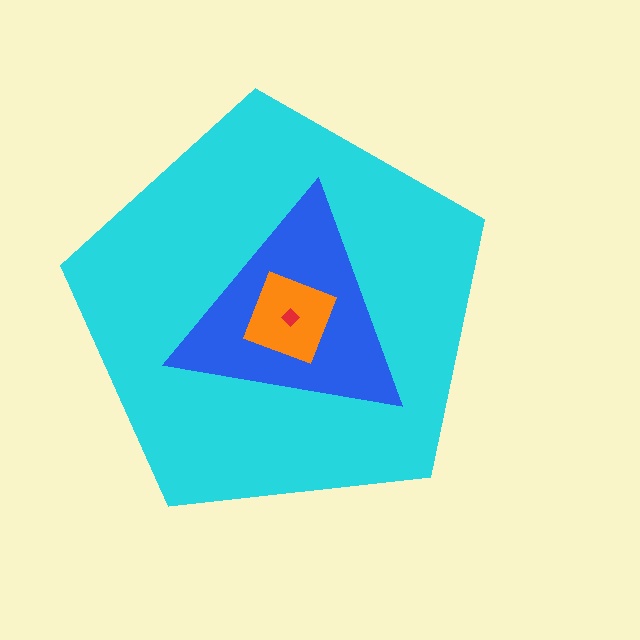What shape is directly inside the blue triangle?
The orange square.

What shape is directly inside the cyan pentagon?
The blue triangle.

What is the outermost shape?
The cyan pentagon.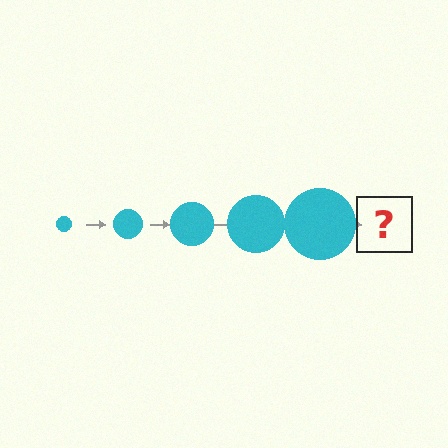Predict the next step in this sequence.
The next step is a cyan circle, larger than the previous one.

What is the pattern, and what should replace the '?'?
The pattern is that the circle gets progressively larger each step. The '?' should be a cyan circle, larger than the previous one.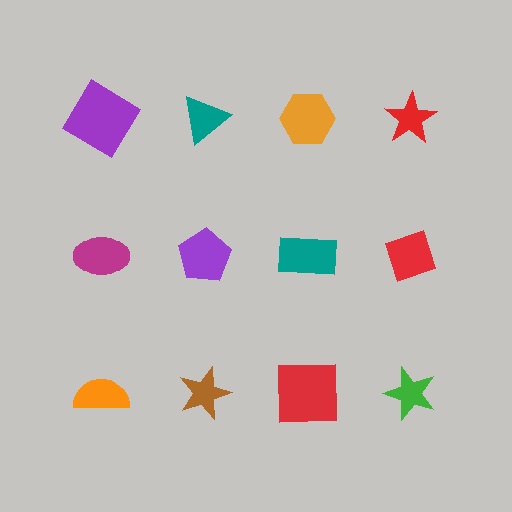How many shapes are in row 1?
4 shapes.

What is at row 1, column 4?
A red star.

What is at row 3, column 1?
An orange semicircle.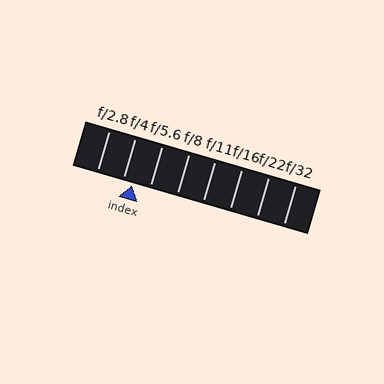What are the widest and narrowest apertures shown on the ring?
The widest aperture shown is f/2.8 and the narrowest is f/32.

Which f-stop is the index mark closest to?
The index mark is closest to f/4.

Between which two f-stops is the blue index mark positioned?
The index mark is between f/4 and f/5.6.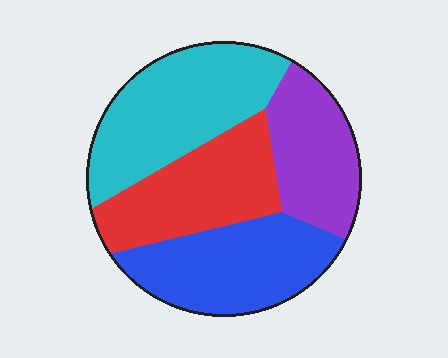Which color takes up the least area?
Purple, at roughly 20%.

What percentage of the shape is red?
Red takes up about one quarter (1/4) of the shape.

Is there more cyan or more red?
Cyan.